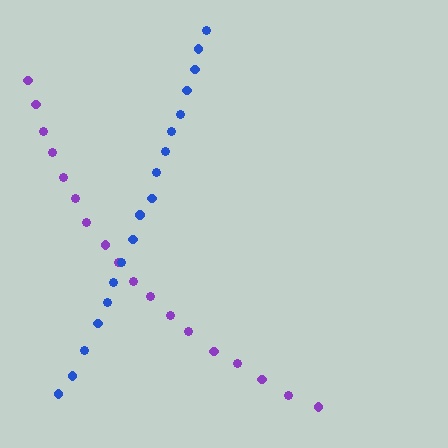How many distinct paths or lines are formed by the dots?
There are 2 distinct paths.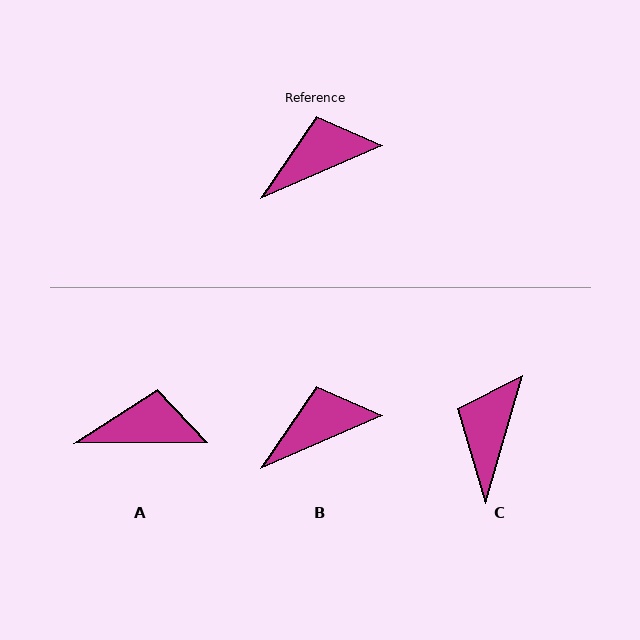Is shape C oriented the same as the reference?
No, it is off by about 50 degrees.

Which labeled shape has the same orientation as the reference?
B.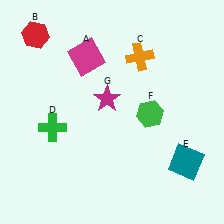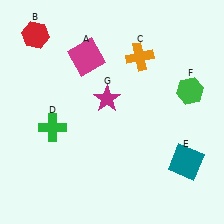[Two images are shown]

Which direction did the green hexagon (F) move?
The green hexagon (F) moved right.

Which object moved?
The green hexagon (F) moved right.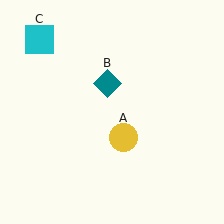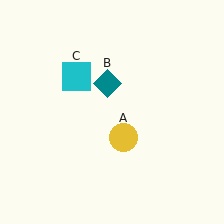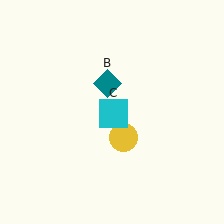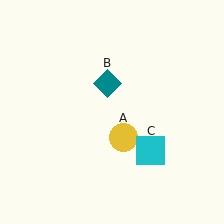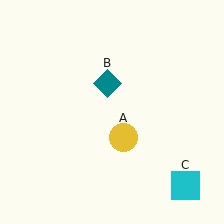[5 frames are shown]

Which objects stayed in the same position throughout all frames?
Yellow circle (object A) and teal diamond (object B) remained stationary.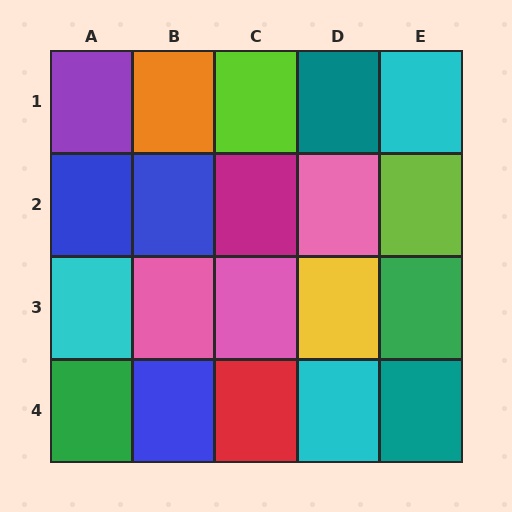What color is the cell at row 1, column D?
Teal.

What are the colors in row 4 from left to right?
Green, blue, red, cyan, teal.